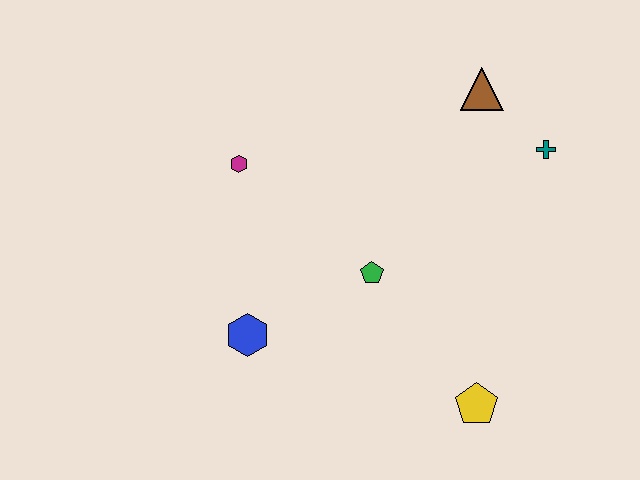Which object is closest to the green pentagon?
The blue hexagon is closest to the green pentagon.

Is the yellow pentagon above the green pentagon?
No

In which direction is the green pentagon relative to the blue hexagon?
The green pentagon is to the right of the blue hexagon.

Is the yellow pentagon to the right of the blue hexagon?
Yes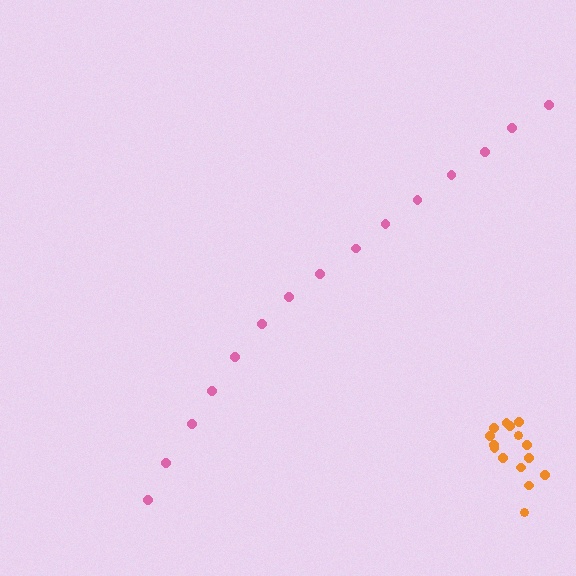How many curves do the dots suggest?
There are 2 distinct paths.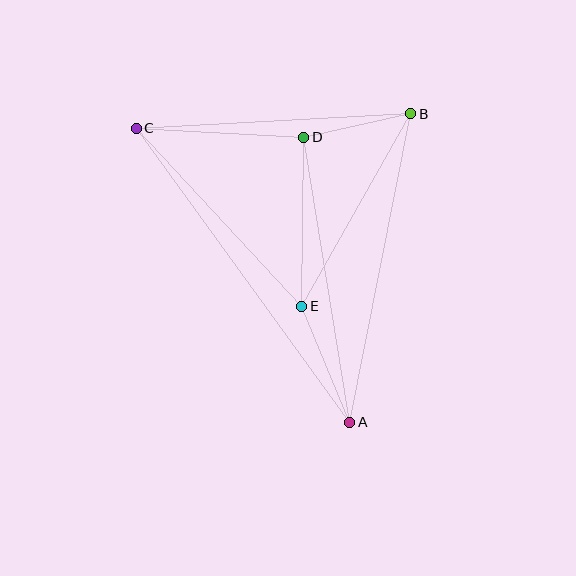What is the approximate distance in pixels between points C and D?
The distance between C and D is approximately 168 pixels.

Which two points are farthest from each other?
Points A and C are farthest from each other.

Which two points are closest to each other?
Points B and D are closest to each other.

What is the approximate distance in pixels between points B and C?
The distance between B and C is approximately 275 pixels.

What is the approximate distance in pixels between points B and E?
The distance between B and E is approximately 221 pixels.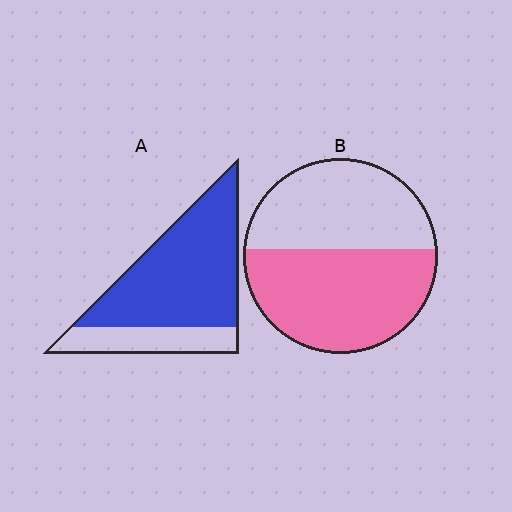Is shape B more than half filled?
Yes.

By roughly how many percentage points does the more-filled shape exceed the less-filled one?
By roughly 20 percentage points (A over B).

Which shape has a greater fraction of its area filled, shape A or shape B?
Shape A.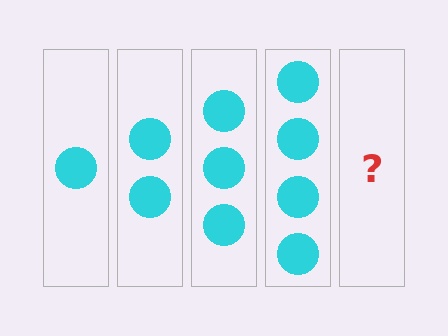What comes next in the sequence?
The next element should be 5 circles.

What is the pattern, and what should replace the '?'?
The pattern is that each step adds one more circle. The '?' should be 5 circles.